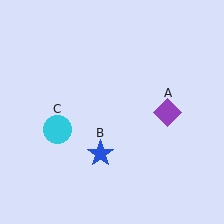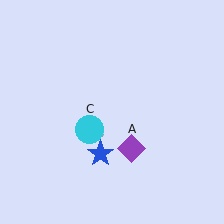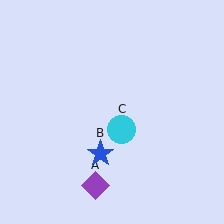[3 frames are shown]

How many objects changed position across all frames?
2 objects changed position: purple diamond (object A), cyan circle (object C).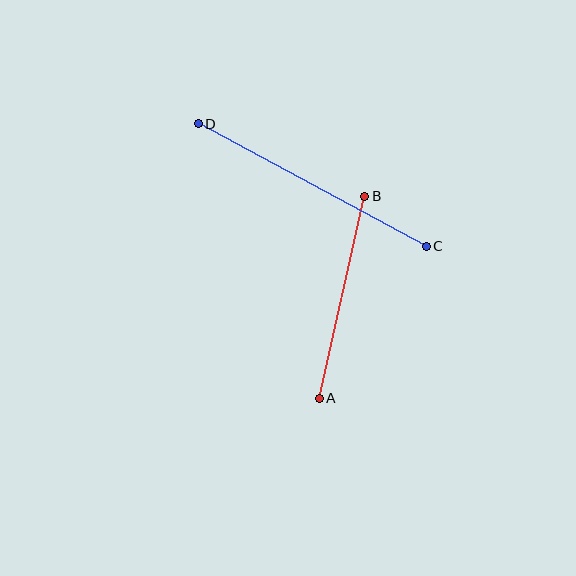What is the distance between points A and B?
The distance is approximately 207 pixels.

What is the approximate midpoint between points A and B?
The midpoint is at approximately (342, 297) pixels.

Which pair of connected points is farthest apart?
Points C and D are farthest apart.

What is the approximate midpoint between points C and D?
The midpoint is at approximately (312, 185) pixels.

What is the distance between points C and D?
The distance is approximately 259 pixels.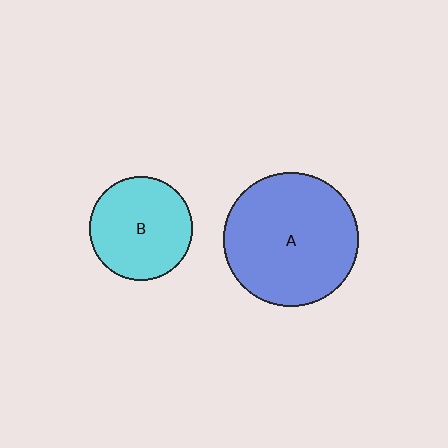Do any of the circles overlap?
No, none of the circles overlap.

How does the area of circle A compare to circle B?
Approximately 1.7 times.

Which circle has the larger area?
Circle A (blue).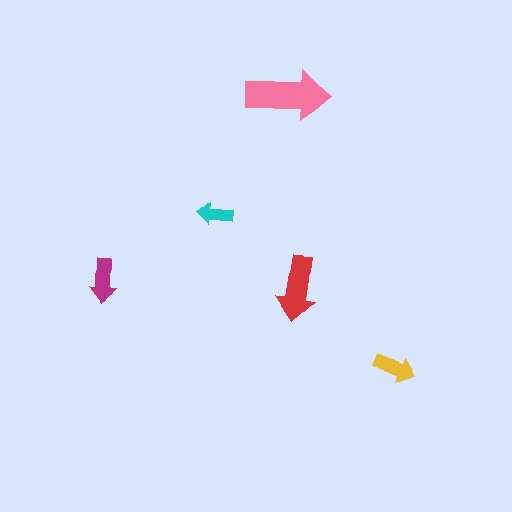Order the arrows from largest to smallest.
the pink one, the red one, the magenta one, the yellow one, the cyan one.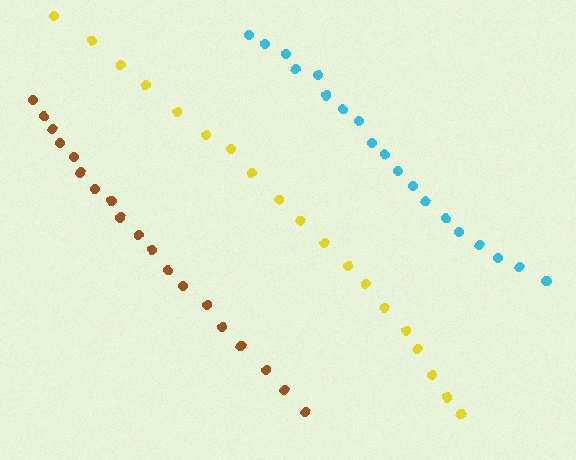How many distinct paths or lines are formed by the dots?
There are 3 distinct paths.